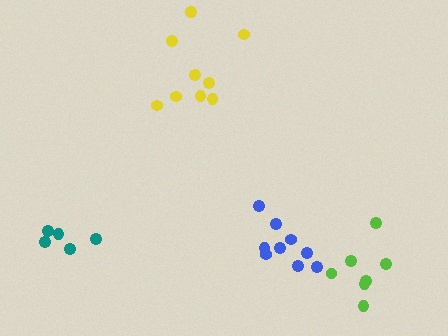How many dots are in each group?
Group 1: 9 dots, Group 2: 5 dots, Group 3: 7 dots, Group 4: 9 dots (30 total).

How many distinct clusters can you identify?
There are 4 distinct clusters.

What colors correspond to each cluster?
The clusters are colored: yellow, teal, lime, blue.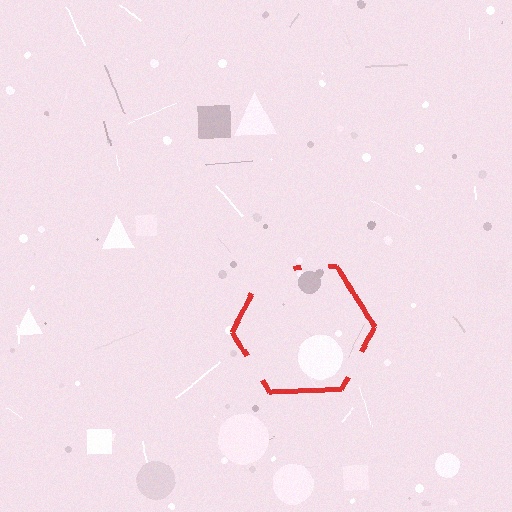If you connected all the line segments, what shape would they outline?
They would outline a hexagon.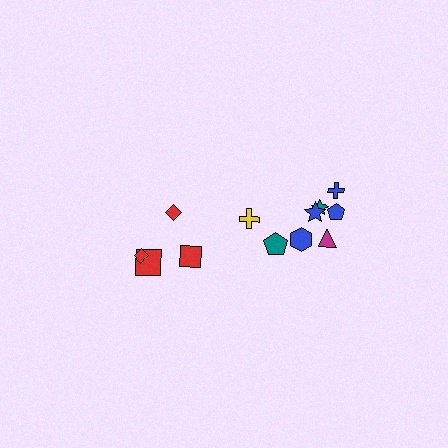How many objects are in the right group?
There are 8 objects.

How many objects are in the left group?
There are 4 objects.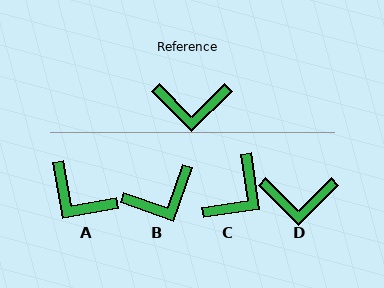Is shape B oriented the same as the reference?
No, it is off by about 26 degrees.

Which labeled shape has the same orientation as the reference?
D.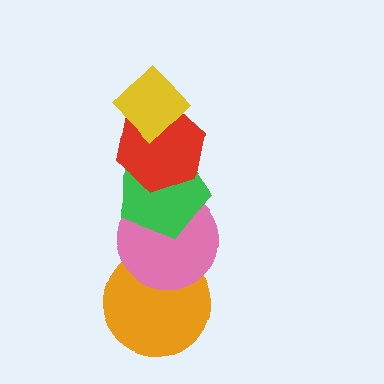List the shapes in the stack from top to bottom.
From top to bottom: the yellow diamond, the red hexagon, the green pentagon, the pink circle, the orange circle.